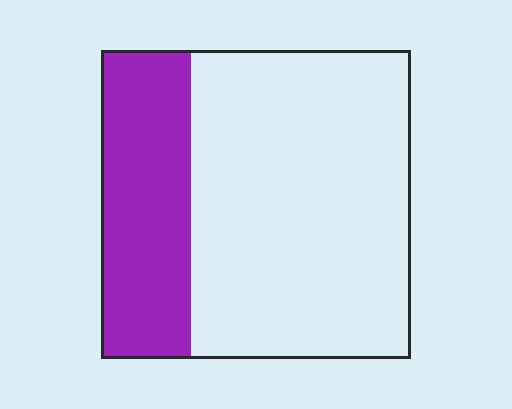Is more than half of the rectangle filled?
No.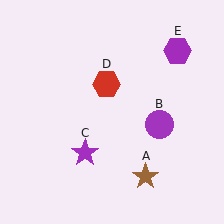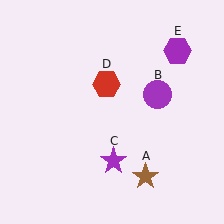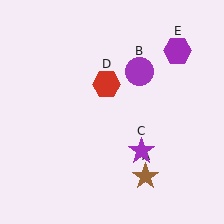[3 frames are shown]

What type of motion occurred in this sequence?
The purple circle (object B), purple star (object C) rotated counterclockwise around the center of the scene.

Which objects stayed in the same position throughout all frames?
Brown star (object A) and red hexagon (object D) and purple hexagon (object E) remained stationary.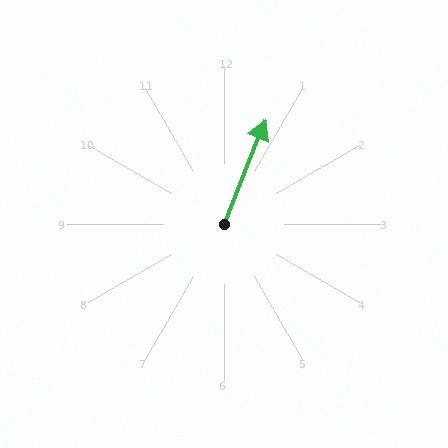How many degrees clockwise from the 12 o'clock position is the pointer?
Approximately 22 degrees.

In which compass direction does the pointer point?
North.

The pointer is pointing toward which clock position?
Roughly 1 o'clock.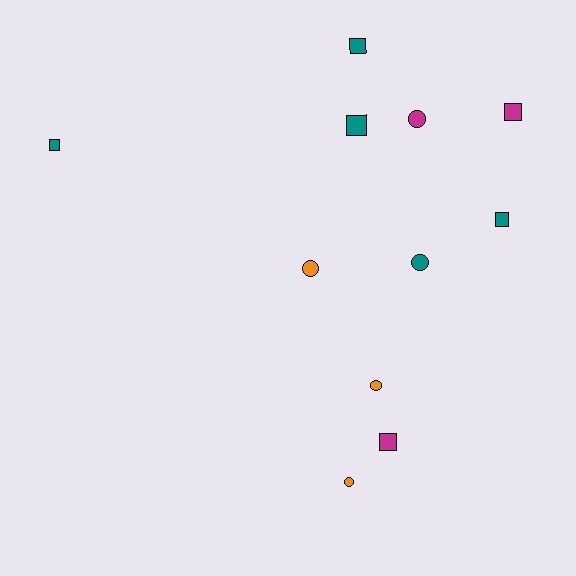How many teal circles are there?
There is 1 teal circle.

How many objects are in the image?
There are 11 objects.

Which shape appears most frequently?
Square, with 6 objects.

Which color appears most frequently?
Teal, with 5 objects.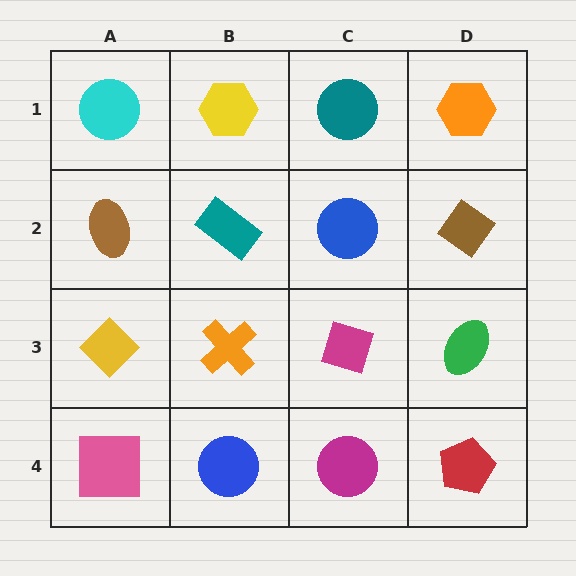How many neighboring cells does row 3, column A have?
3.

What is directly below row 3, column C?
A magenta circle.